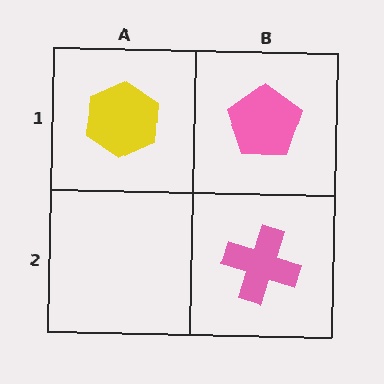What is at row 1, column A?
A yellow hexagon.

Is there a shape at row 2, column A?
No, that cell is empty.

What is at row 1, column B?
A pink pentagon.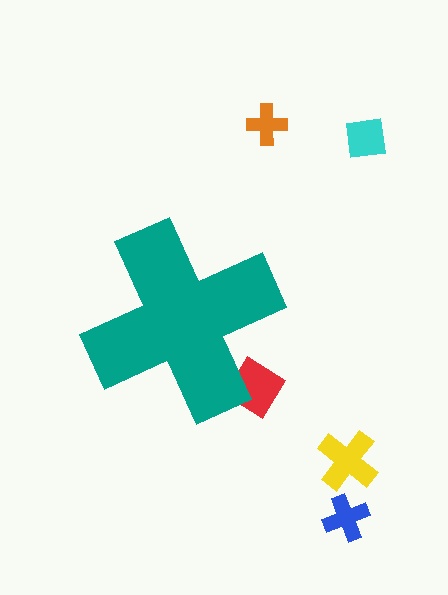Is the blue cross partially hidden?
No, the blue cross is fully visible.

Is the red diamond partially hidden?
Yes, the red diamond is partially hidden behind the teal cross.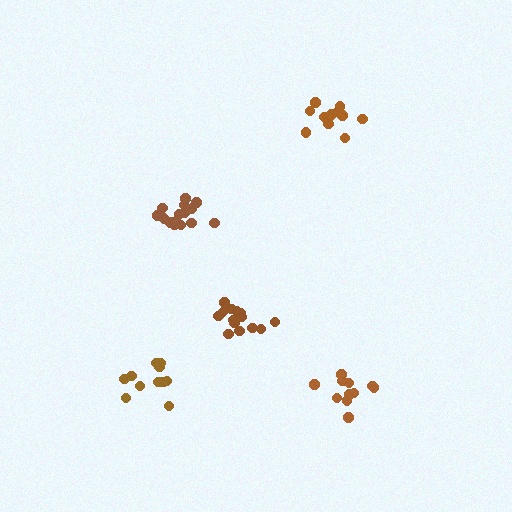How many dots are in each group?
Group 1: 12 dots, Group 2: 12 dots, Group 3: 15 dots, Group 4: 12 dots, Group 5: 14 dots (65 total).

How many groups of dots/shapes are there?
There are 5 groups.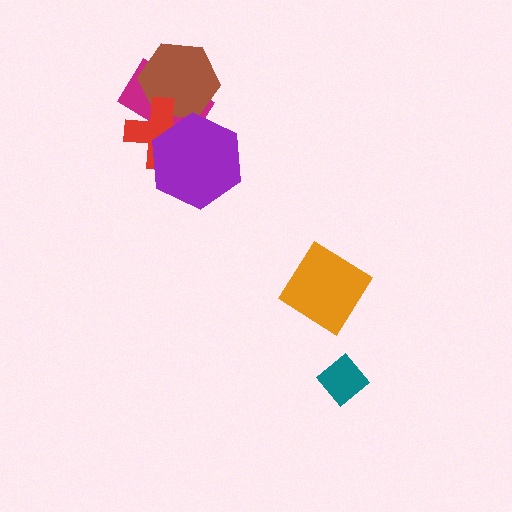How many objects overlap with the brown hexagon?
2 objects overlap with the brown hexagon.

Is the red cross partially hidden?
Yes, it is partially covered by another shape.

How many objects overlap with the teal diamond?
0 objects overlap with the teal diamond.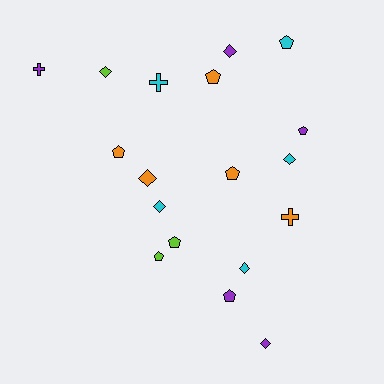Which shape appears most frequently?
Pentagon, with 8 objects.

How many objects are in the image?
There are 18 objects.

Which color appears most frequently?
Cyan, with 5 objects.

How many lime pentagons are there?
There are 2 lime pentagons.